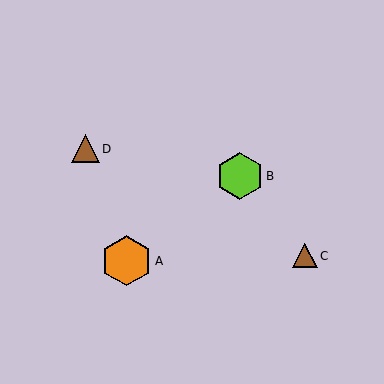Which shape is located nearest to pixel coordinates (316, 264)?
The brown triangle (labeled C) at (305, 256) is nearest to that location.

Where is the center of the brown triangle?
The center of the brown triangle is at (85, 149).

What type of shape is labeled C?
Shape C is a brown triangle.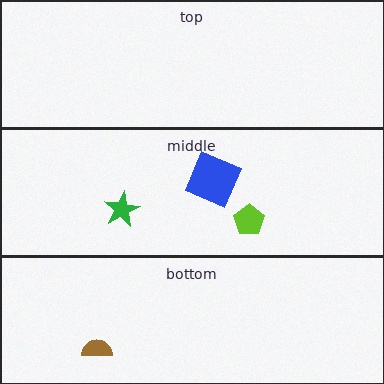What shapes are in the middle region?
The green star, the blue square, the lime pentagon.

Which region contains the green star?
The middle region.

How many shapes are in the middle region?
3.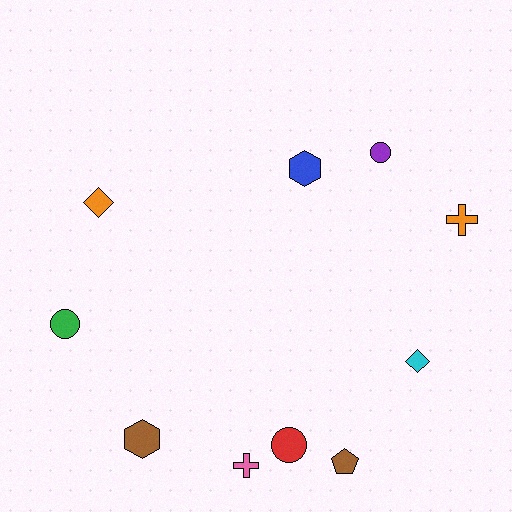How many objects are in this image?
There are 10 objects.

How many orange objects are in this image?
There are 2 orange objects.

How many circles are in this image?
There are 3 circles.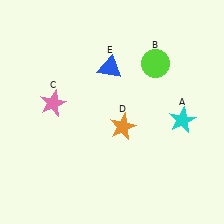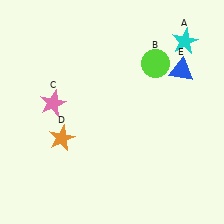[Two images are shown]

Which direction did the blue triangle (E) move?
The blue triangle (E) moved right.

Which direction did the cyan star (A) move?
The cyan star (A) moved up.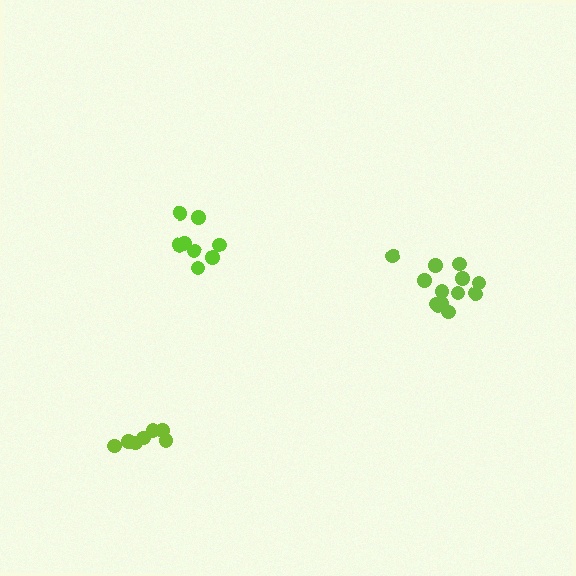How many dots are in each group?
Group 1: 8 dots, Group 2: 7 dots, Group 3: 13 dots (28 total).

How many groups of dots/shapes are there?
There are 3 groups.